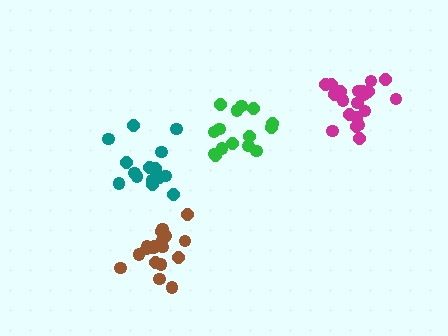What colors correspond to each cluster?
The clusters are colored: green, brown, magenta, teal.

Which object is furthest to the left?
The teal cluster is leftmost.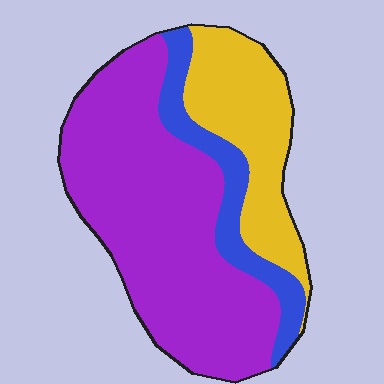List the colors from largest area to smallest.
From largest to smallest: purple, yellow, blue.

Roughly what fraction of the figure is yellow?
Yellow covers roughly 25% of the figure.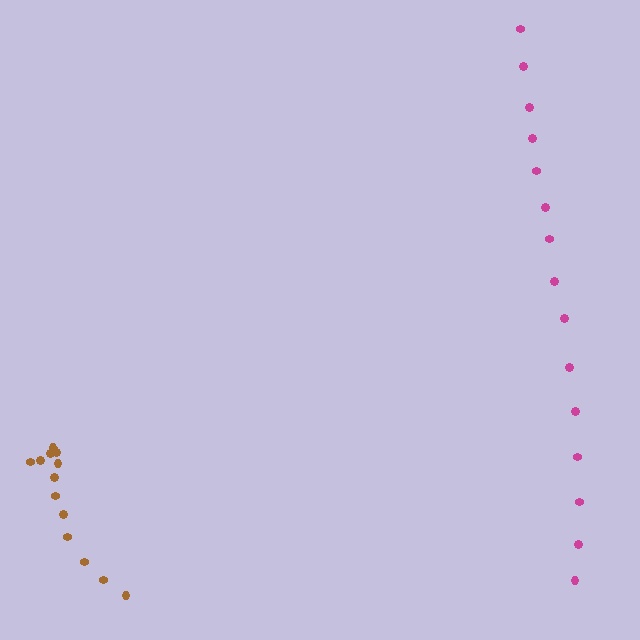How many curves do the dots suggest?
There are 2 distinct paths.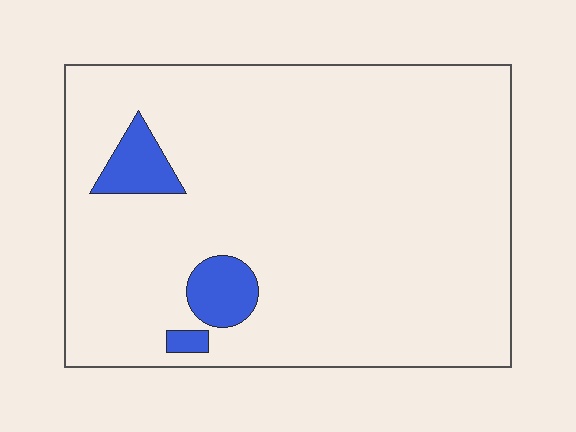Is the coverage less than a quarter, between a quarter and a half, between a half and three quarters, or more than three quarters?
Less than a quarter.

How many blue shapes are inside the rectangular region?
3.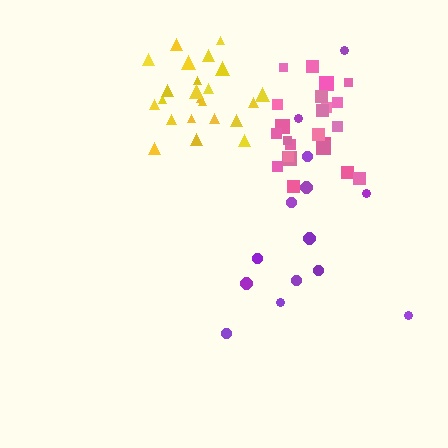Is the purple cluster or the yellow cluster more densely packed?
Yellow.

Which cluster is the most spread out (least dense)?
Purple.